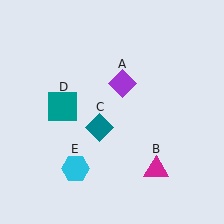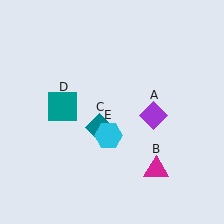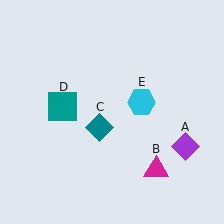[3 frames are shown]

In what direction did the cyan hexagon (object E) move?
The cyan hexagon (object E) moved up and to the right.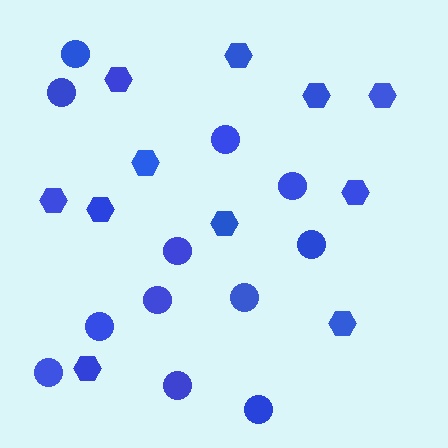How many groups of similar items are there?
There are 2 groups: one group of hexagons (11) and one group of circles (12).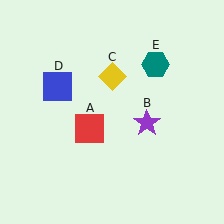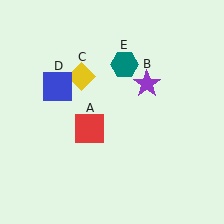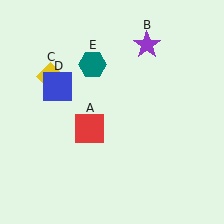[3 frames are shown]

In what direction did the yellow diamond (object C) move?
The yellow diamond (object C) moved left.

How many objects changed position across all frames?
3 objects changed position: purple star (object B), yellow diamond (object C), teal hexagon (object E).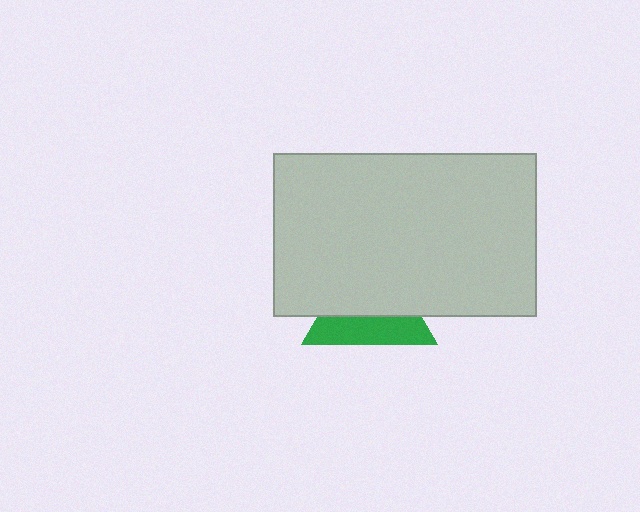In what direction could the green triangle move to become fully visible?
The green triangle could move down. That would shift it out from behind the light gray rectangle entirely.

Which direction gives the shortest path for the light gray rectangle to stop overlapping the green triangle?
Moving up gives the shortest separation.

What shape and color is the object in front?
The object in front is a light gray rectangle.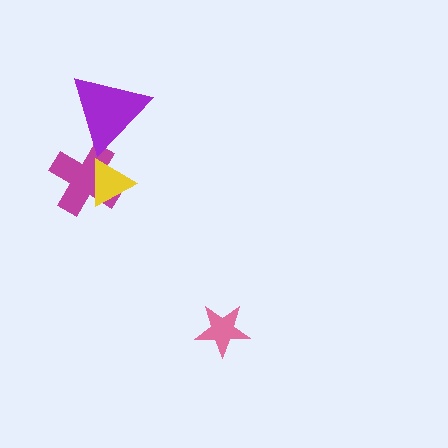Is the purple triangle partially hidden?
No, no other shape covers it.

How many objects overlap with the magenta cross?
2 objects overlap with the magenta cross.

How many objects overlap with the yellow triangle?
1 object overlaps with the yellow triangle.